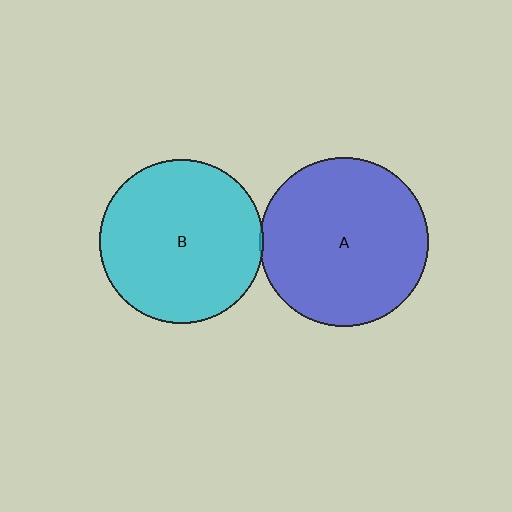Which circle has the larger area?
Circle A (blue).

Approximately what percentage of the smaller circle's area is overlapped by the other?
Approximately 5%.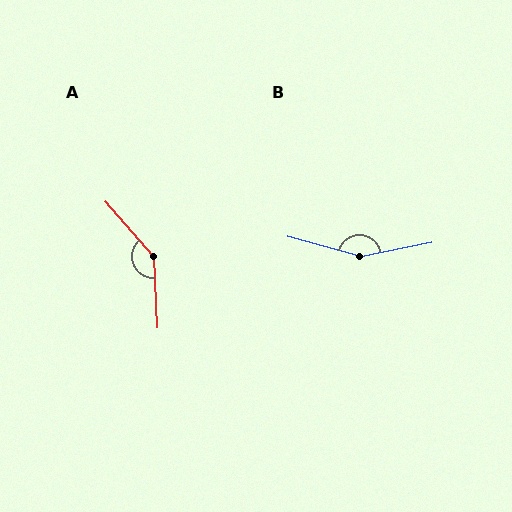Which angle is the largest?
B, at approximately 154 degrees.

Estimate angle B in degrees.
Approximately 154 degrees.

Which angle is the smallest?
A, at approximately 142 degrees.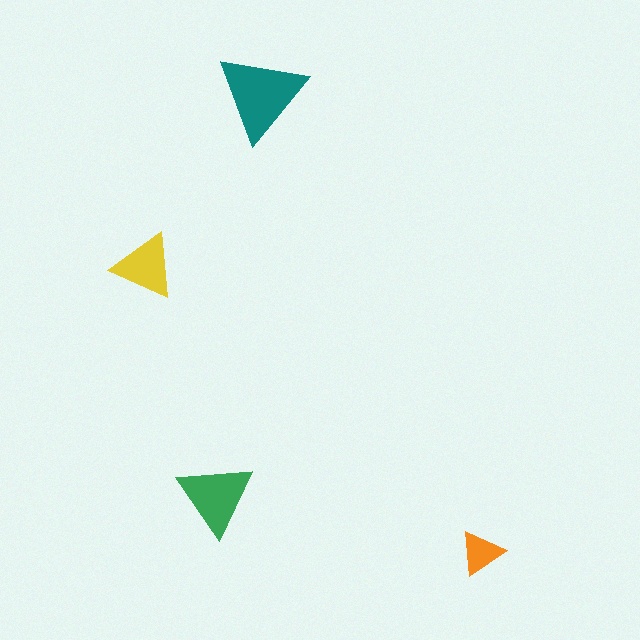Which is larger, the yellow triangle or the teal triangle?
The teal one.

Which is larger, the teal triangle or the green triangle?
The teal one.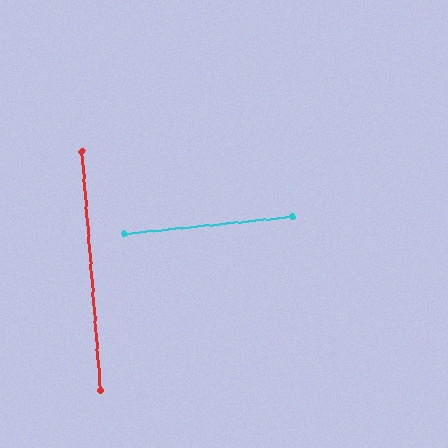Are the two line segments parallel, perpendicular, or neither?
Perpendicular — they meet at approximately 89°.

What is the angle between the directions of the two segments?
Approximately 89 degrees.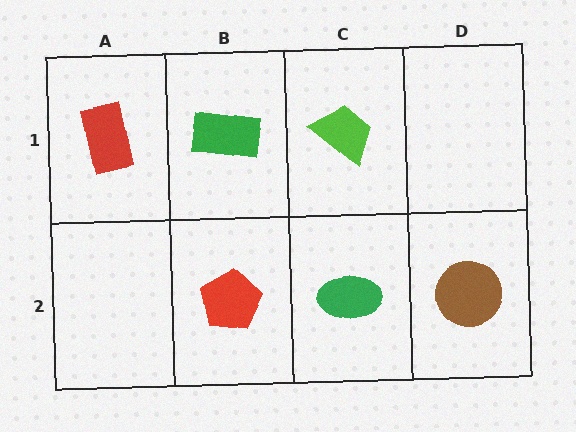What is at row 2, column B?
A red pentagon.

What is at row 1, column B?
A green rectangle.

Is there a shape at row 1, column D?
No, that cell is empty.